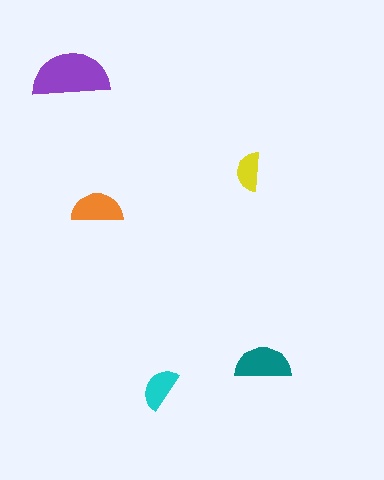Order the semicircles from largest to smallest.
the purple one, the teal one, the orange one, the cyan one, the yellow one.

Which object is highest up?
The purple semicircle is topmost.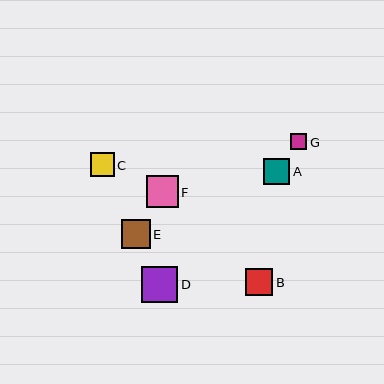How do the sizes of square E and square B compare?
Square E and square B are approximately the same size.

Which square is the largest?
Square D is the largest with a size of approximately 36 pixels.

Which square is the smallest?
Square G is the smallest with a size of approximately 16 pixels.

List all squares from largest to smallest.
From largest to smallest: D, F, E, B, A, C, G.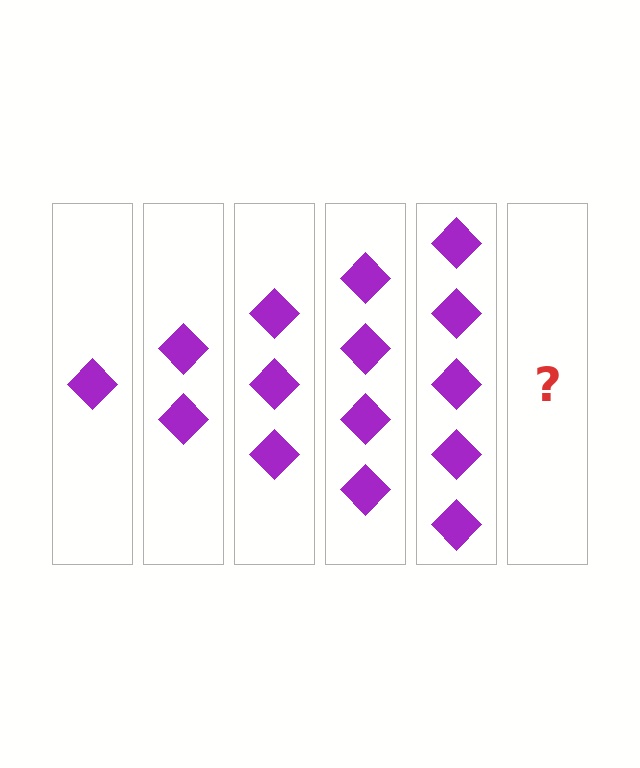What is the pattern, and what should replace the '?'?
The pattern is that each step adds one more diamond. The '?' should be 6 diamonds.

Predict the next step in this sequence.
The next step is 6 diamonds.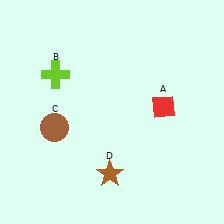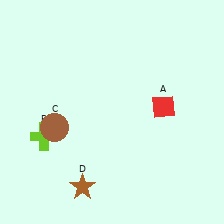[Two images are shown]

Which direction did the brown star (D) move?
The brown star (D) moved left.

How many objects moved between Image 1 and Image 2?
2 objects moved between the two images.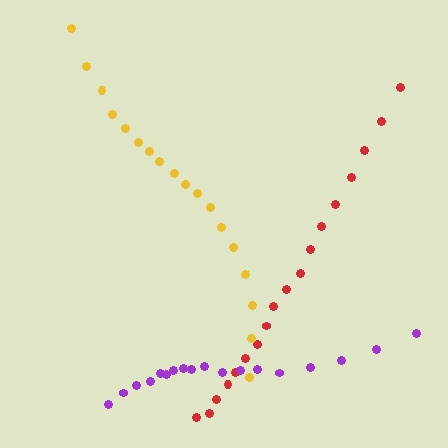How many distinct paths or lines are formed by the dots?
There are 3 distinct paths.